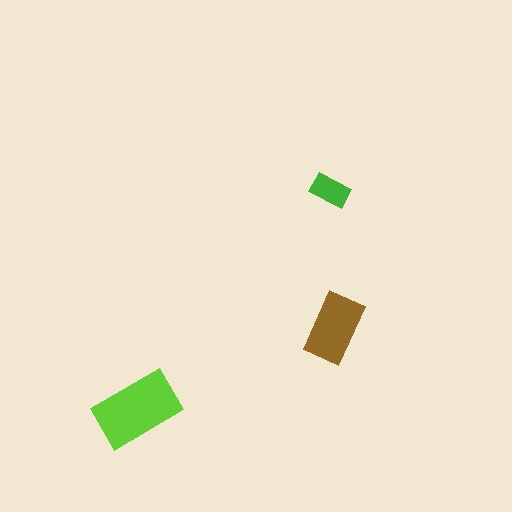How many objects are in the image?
There are 3 objects in the image.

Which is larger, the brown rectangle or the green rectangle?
The brown one.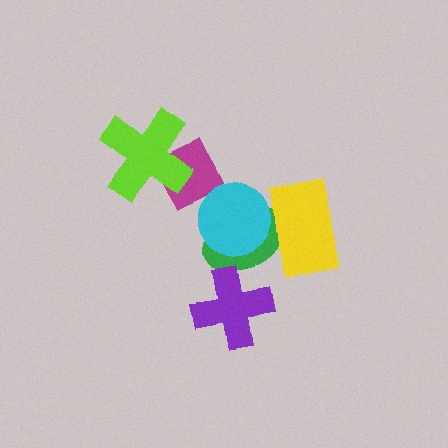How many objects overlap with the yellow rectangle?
2 objects overlap with the yellow rectangle.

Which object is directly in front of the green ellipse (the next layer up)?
The purple cross is directly in front of the green ellipse.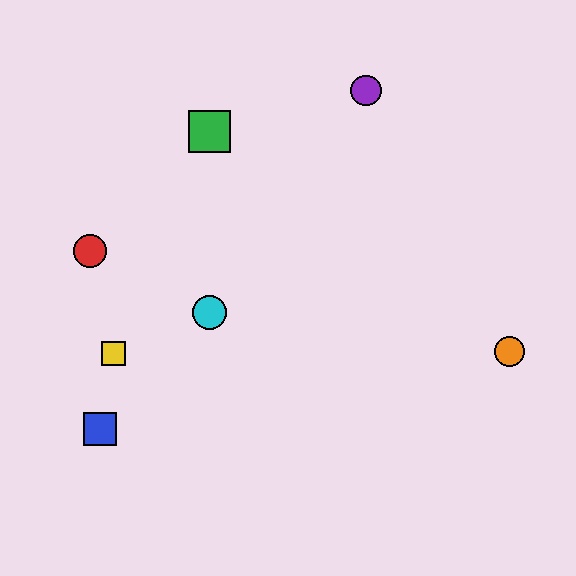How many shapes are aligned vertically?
2 shapes (the green square, the cyan circle) are aligned vertically.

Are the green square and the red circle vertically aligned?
No, the green square is at x≈209 and the red circle is at x≈90.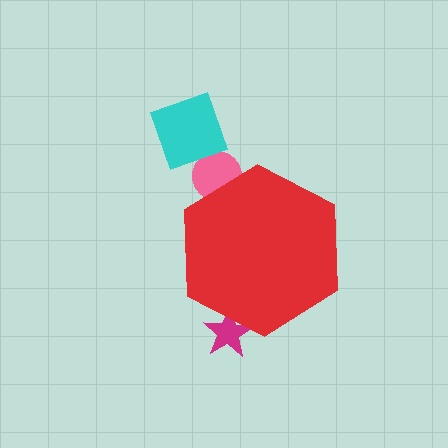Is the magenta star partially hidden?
Yes, the magenta star is partially hidden behind the red hexagon.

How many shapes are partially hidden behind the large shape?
2 shapes are partially hidden.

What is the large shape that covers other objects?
A red hexagon.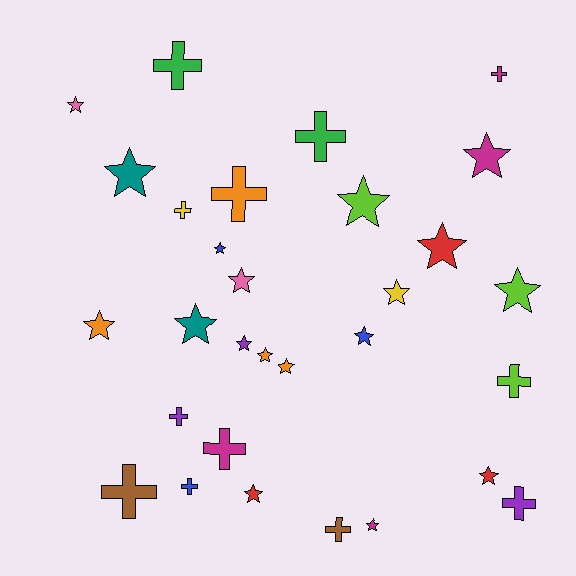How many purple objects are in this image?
There are 3 purple objects.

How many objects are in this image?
There are 30 objects.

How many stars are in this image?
There are 18 stars.